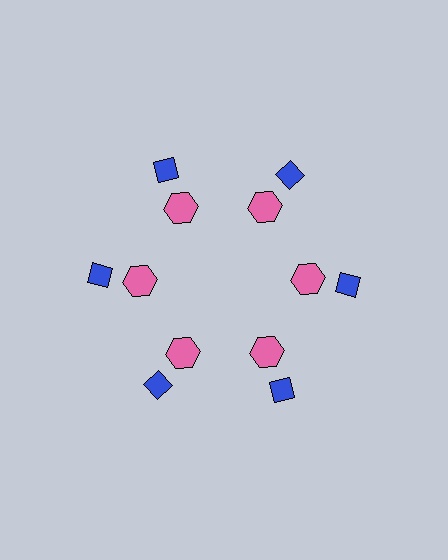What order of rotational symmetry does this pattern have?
This pattern has 6-fold rotational symmetry.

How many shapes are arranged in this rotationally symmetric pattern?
There are 12 shapes, arranged in 6 groups of 2.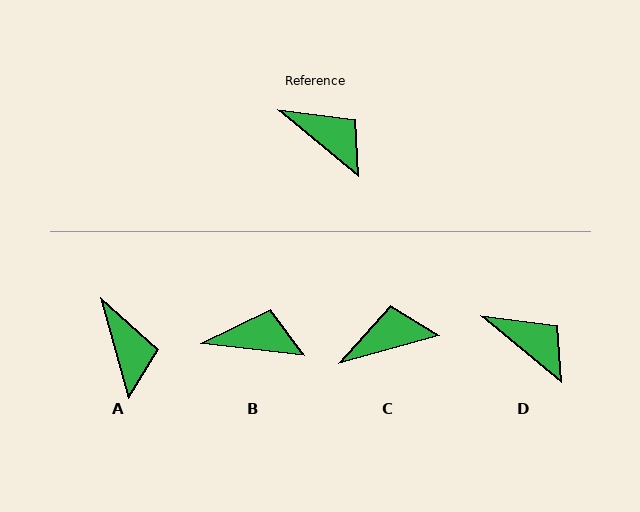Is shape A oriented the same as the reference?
No, it is off by about 35 degrees.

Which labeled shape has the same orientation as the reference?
D.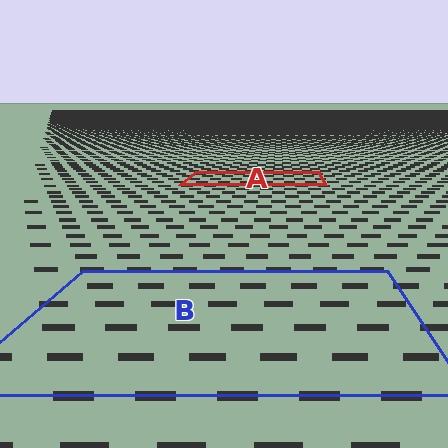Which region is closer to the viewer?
Region B is closer. The texture elements there are larger and more spread out.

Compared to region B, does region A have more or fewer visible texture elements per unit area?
Region A has more texture elements per unit area — they are packed more densely because it is farther away.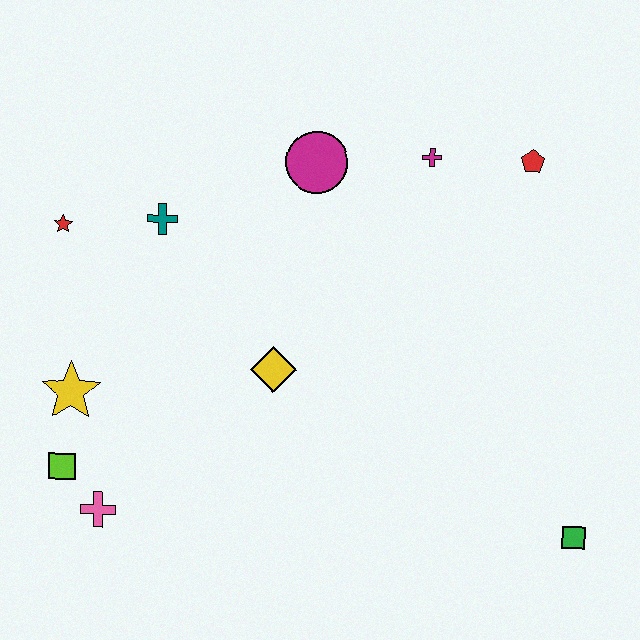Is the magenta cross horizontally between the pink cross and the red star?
No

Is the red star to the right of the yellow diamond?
No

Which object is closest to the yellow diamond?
The teal cross is closest to the yellow diamond.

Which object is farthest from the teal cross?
The green square is farthest from the teal cross.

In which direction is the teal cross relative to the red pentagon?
The teal cross is to the left of the red pentagon.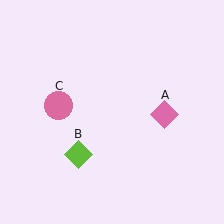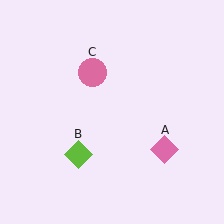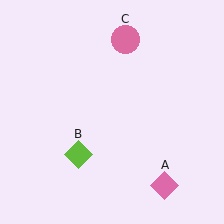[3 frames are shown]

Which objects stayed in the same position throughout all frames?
Lime diamond (object B) remained stationary.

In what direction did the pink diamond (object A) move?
The pink diamond (object A) moved down.